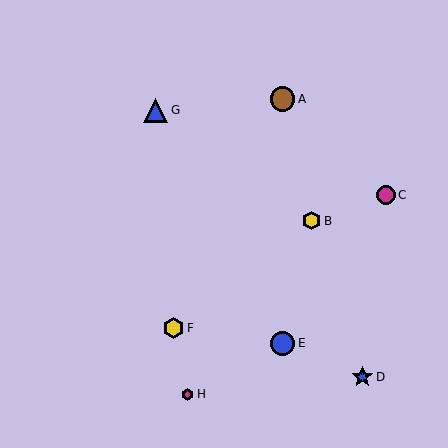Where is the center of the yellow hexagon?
The center of the yellow hexagon is at (174, 328).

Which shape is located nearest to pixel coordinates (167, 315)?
The yellow hexagon (labeled F) at (174, 328) is nearest to that location.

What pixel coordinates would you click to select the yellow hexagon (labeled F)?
Click at (174, 328) to select the yellow hexagon F.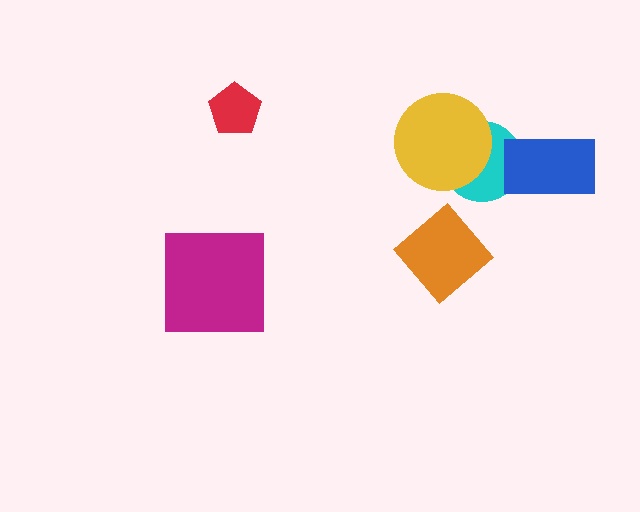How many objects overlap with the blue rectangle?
1 object overlaps with the blue rectangle.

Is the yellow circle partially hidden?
No, no other shape covers it.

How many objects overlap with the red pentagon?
0 objects overlap with the red pentagon.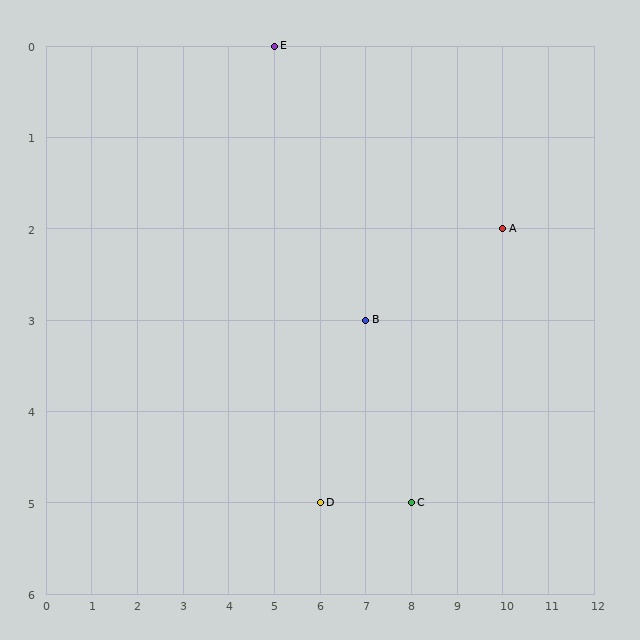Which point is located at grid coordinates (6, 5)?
Point D is at (6, 5).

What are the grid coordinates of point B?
Point B is at grid coordinates (7, 3).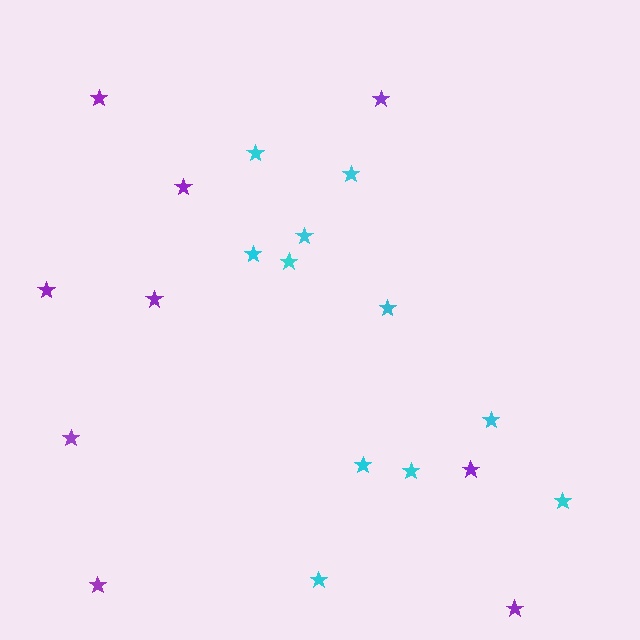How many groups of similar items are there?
There are 2 groups: one group of purple stars (9) and one group of cyan stars (11).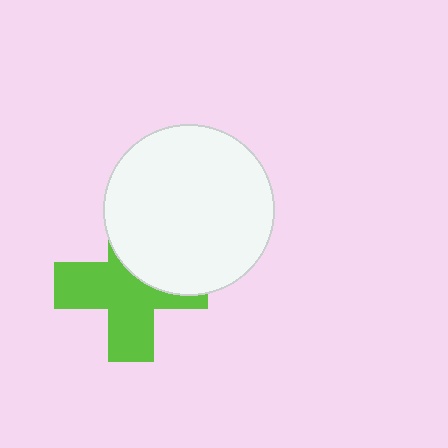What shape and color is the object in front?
The object in front is a white circle.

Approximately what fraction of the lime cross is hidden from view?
Roughly 38% of the lime cross is hidden behind the white circle.